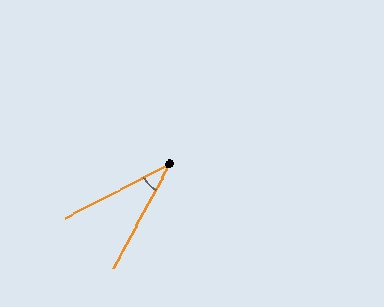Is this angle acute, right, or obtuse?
It is acute.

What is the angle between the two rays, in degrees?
Approximately 34 degrees.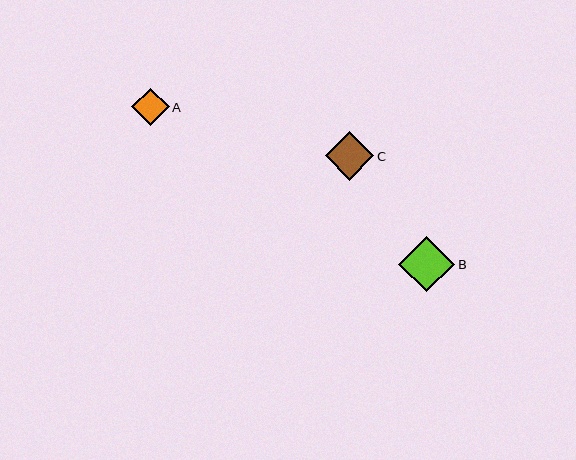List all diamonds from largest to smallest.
From largest to smallest: B, C, A.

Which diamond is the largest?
Diamond B is the largest with a size of approximately 56 pixels.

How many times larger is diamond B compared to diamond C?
Diamond B is approximately 1.2 times the size of diamond C.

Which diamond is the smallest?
Diamond A is the smallest with a size of approximately 37 pixels.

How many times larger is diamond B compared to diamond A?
Diamond B is approximately 1.5 times the size of diamond A.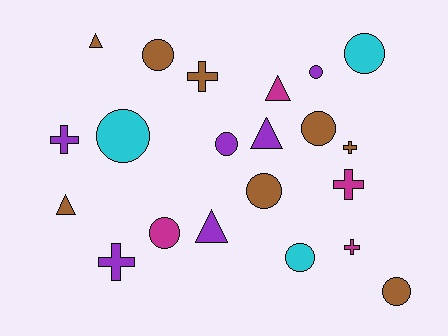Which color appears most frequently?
Brown, with 8 objects.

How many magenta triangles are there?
There is 1 magenta triangle.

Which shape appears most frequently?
Circle, with 10 objects.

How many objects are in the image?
There are 21 objects.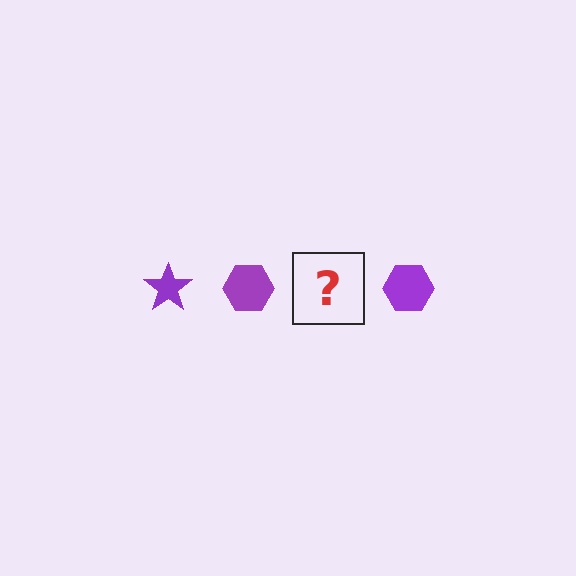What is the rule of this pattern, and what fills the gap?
The rule is that the pattern cycles through star, hexagon shapes in purple. The gap should be filled with a purple star.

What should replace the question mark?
The question mark should be replaced with a purple star.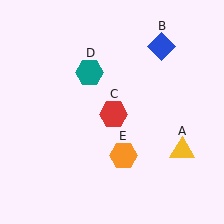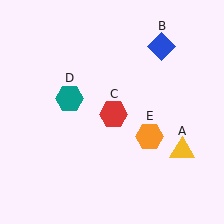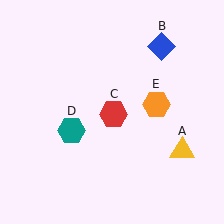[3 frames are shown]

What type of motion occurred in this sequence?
The teal hexagon (object D), orange hexagon (object E) rotated counterclockwise around the center of the scene.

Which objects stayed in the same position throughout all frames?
Yellow triangle (object A) and blue diamond (object B) and red hexagon (object C) remained stationary.